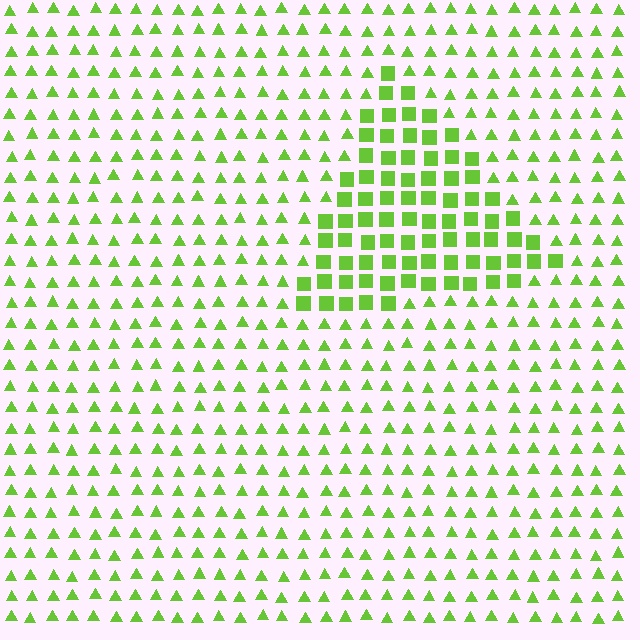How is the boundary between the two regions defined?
The boundary is defined by a change in element shape: squares inside vs. triangles outside. All elements share the same color and spacing.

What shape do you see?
I see a triangle.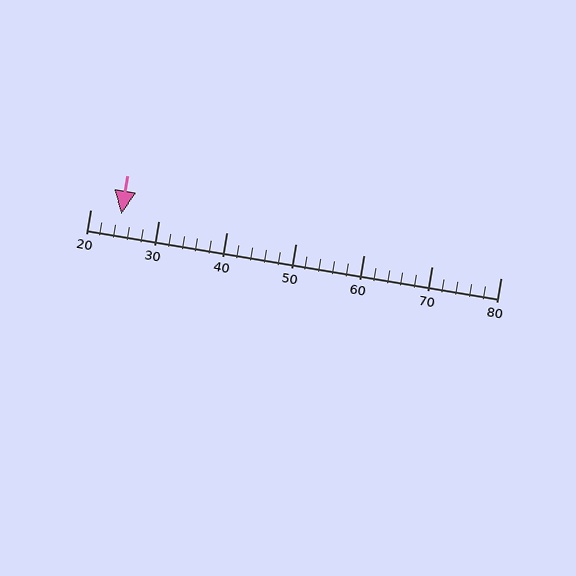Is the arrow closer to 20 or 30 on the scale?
The arrow is closer to 20.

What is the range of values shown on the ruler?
The ruler shows values from 20 to 80.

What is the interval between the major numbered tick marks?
The major tick marks are spaced 10 units apart.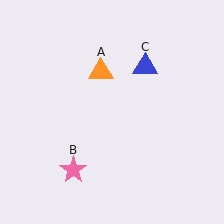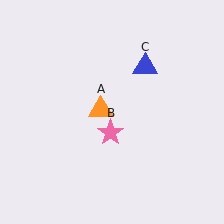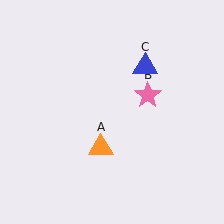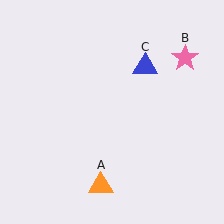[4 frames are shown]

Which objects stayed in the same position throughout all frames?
Blue triangle (object C) remained stationary.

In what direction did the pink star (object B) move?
The pink star (object B) moved up and to the right.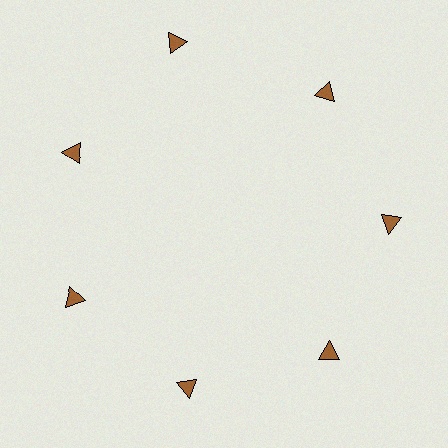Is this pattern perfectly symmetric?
No. The 7 brown triangles are arranged in a ring, but one element near the 12 o'clock position is pushed outward from the center, breaking the 7-fold rotational symmetry.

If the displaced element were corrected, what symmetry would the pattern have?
It would have 7-fold rotational symmetry — the pattern would map onto itself every 51 degrees.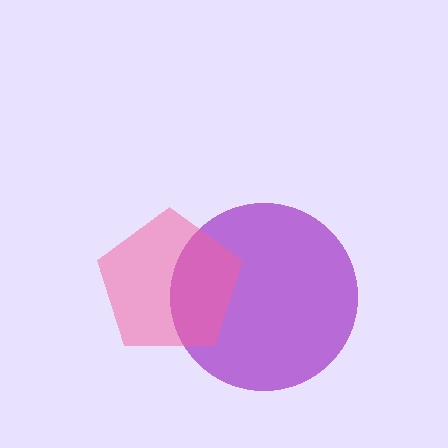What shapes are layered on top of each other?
The layered shapes are: a purple circle, a pink pentagon.